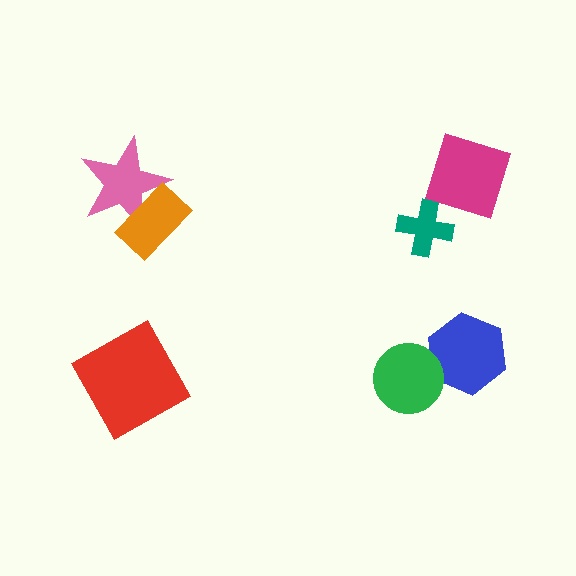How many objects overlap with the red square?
0 objects overlap with the red square.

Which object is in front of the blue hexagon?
The green circle is in front of the blue hexagon.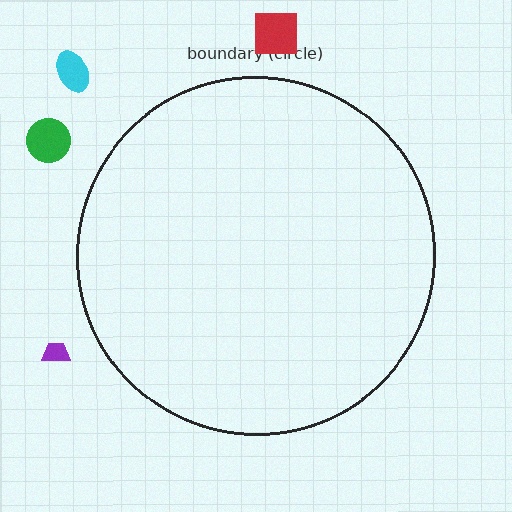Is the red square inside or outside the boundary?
Outside.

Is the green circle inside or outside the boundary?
Outside.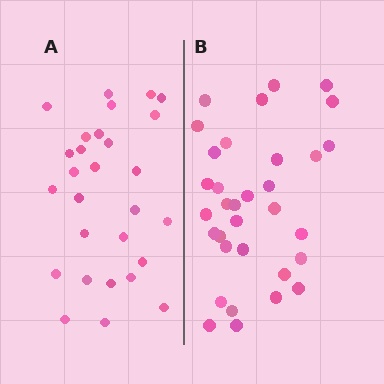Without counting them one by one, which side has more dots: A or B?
Region B (the right region) has more dots.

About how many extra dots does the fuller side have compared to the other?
Region B has about 5 more dots than region A.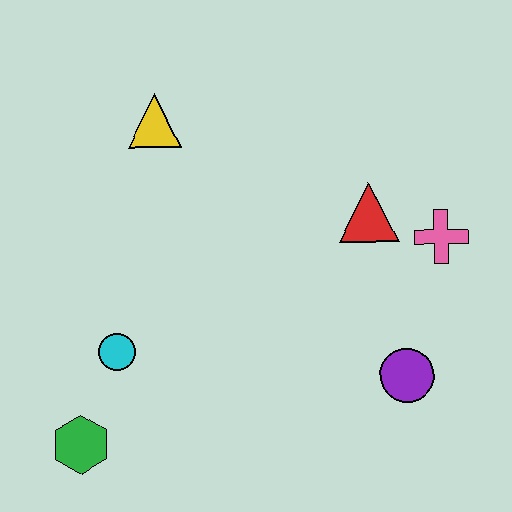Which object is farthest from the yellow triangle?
The purple circle is farthest from the yellow triangle.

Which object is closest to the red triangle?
The pink cross is closest to the red triangle.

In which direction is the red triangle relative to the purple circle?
The red triangle is above the purple circle.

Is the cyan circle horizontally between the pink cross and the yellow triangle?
No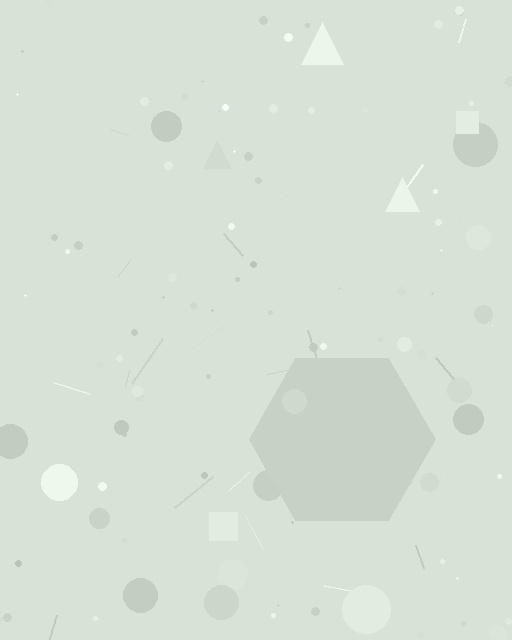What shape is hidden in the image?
A hexagon is hidden in the image.